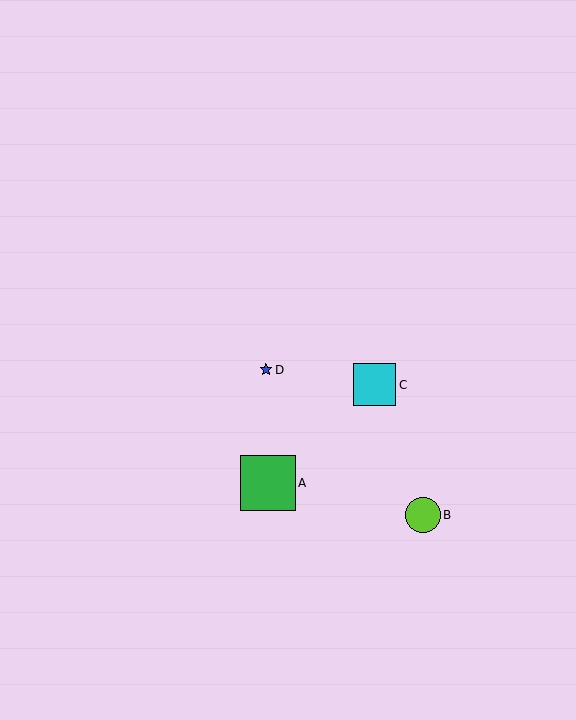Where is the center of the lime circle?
The center of the lime circle is at (423, 515).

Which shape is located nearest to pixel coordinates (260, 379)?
The blue star (labeled D) at (266, 370) is nearest to that location.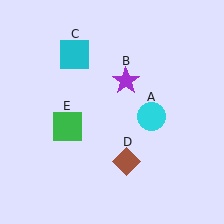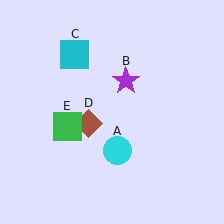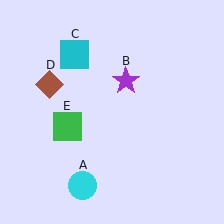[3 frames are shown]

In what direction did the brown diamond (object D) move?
The brown diamond (object D) moved up and to the left.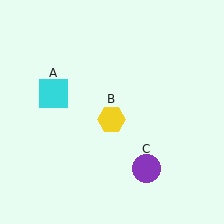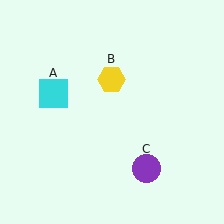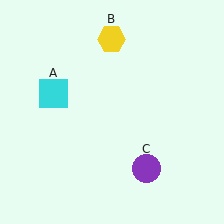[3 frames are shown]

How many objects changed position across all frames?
1 object changed position: yellow hexagon (object B).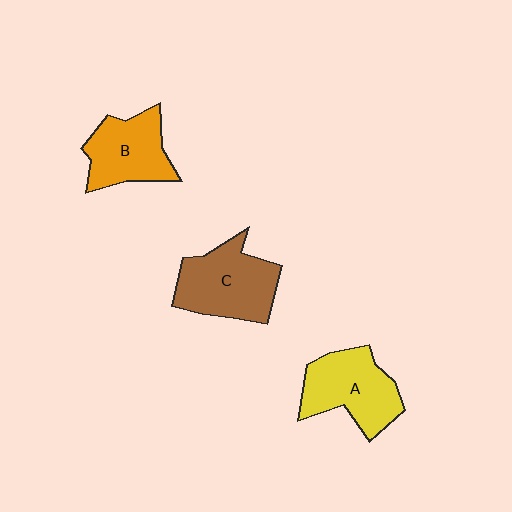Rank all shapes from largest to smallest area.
From largest to smallest: C (brown), A (yellow), B (orange).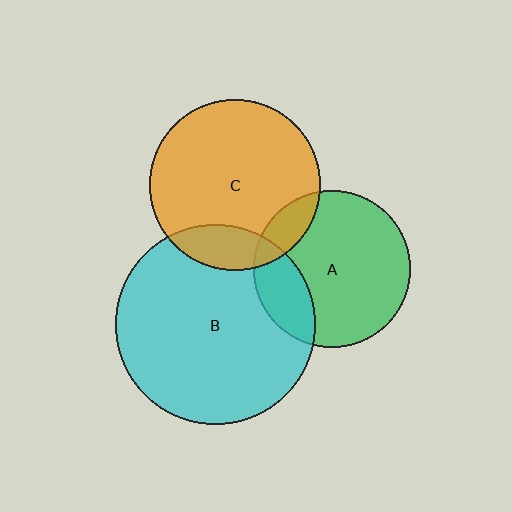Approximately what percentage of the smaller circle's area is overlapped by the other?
Approximately 15%.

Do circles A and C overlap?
Yes.